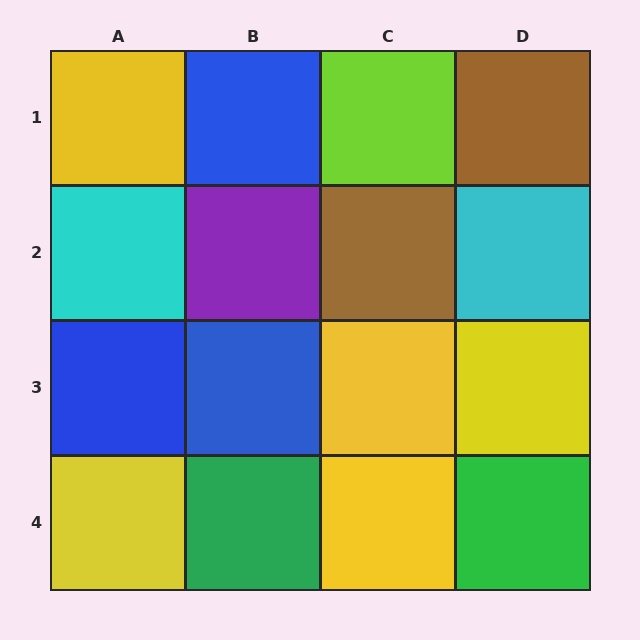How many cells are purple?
1 cell is purple.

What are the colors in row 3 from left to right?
Blue, blue, yellow, yellow.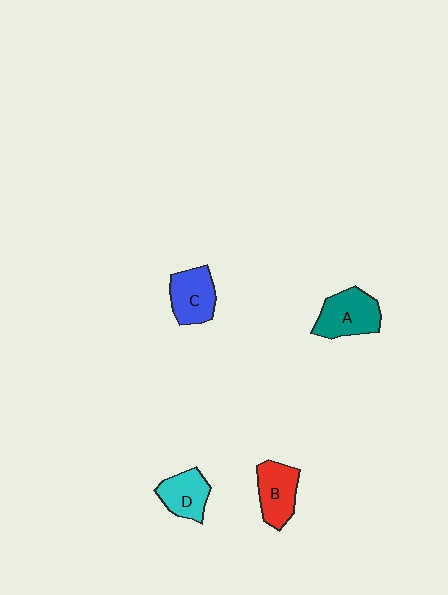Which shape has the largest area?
Shape A (teal).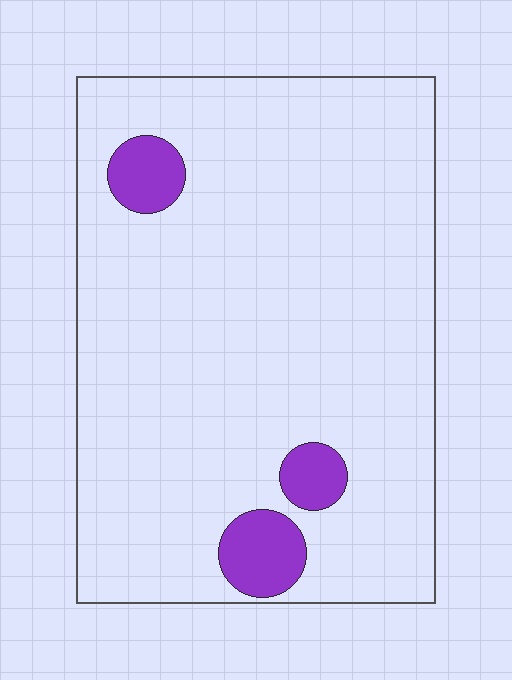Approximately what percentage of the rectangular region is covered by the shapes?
Approximately 10%.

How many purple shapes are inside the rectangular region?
3.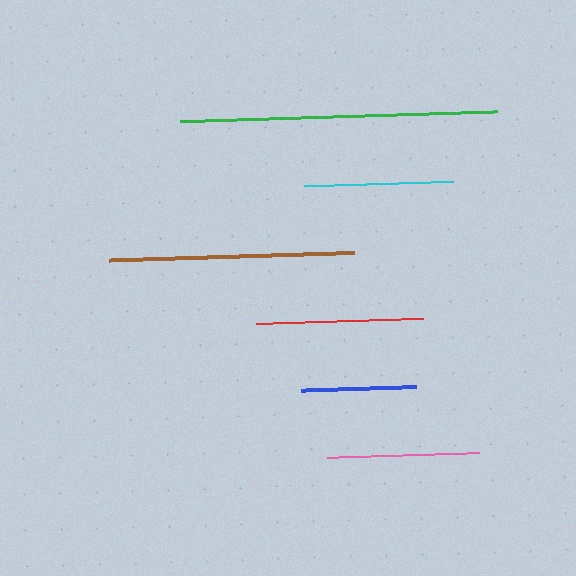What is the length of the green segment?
The green segment is approximately 316 pixels long.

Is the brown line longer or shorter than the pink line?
The brown line is longer than the pink line.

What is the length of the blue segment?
The blue segment is approximately 115 pixels long.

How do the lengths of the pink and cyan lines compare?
The pink and cyan lines are approximately the same length.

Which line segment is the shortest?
The blue line is the shortest at approximately 115 pixels.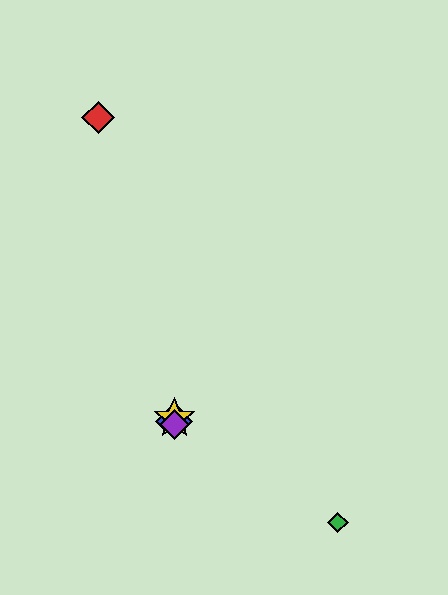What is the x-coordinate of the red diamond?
The red diamond is at x≈98.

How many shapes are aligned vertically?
3 shapes (the blue diamond, the yellow star, the purple diamond) are aligned vertically.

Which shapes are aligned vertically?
The blue diamond, the yellow star, the purple diamond are aligned vertically.